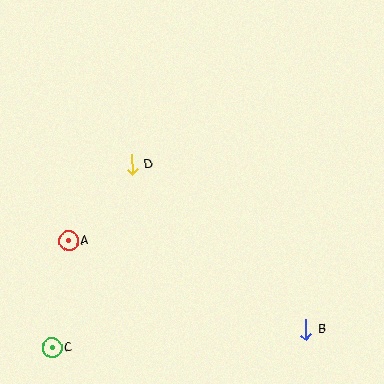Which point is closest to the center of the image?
Point D at (132, 165) is closest to the center.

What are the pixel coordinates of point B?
Point B is at (306, 330).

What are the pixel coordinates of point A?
Point A is at (69, 241).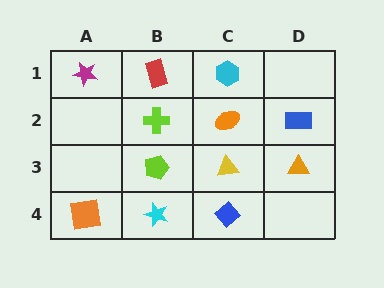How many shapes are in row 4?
3 shapes.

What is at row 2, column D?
A blue rectangle.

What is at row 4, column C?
A blue diamond.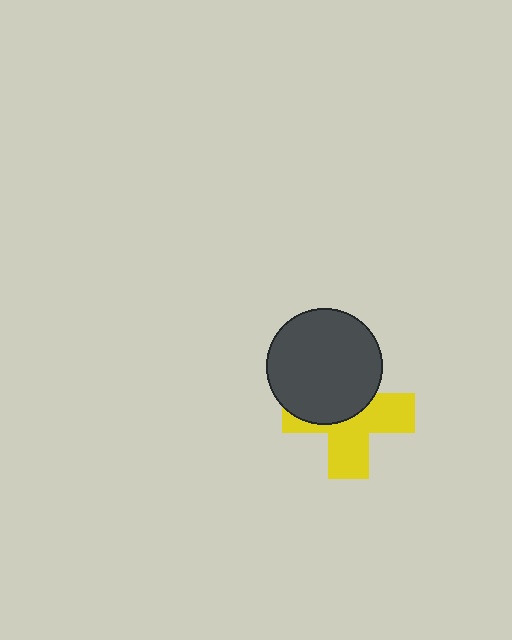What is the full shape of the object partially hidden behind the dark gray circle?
The partially hidden object is a yellow cross.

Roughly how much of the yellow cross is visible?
About half of it is visible (roughly 54%).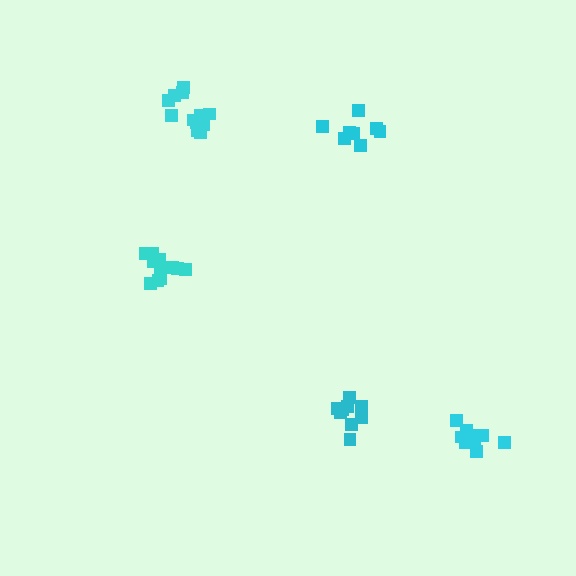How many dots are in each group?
Group 1: 9 dots, Group 2: 11 dots, Group 3: 12 dots, Group 4: 8 dots, Group 5: 11 dots (51 total).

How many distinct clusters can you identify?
There are 5 distinct clusters.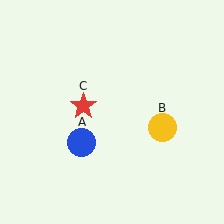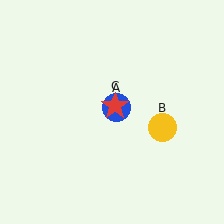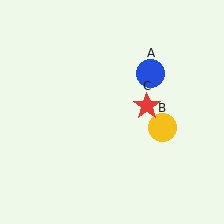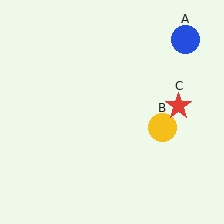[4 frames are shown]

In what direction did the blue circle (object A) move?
The blue circle (object A) moved up and to the right.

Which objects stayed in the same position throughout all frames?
Yellow circle (object B) remained stationary.